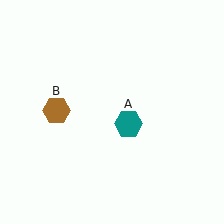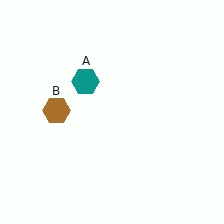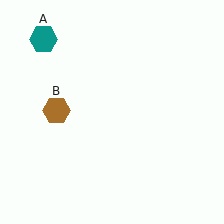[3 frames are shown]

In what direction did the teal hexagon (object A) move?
The teal hexagon (object A) moved up and to the left.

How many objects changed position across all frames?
1 object changed position: teal hexagon (object A).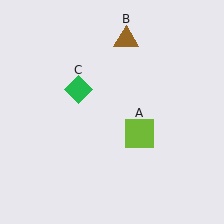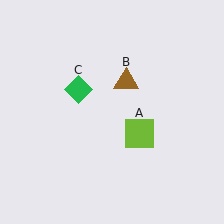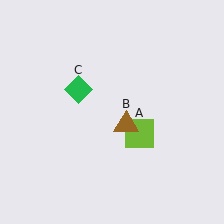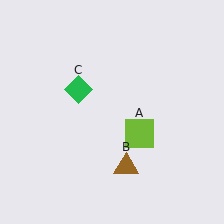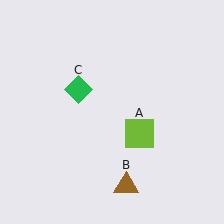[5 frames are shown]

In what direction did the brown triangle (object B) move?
The brown triangle (object B) moved down.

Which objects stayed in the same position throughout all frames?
Lime square (object A) and green diamond (object C) remained stationary.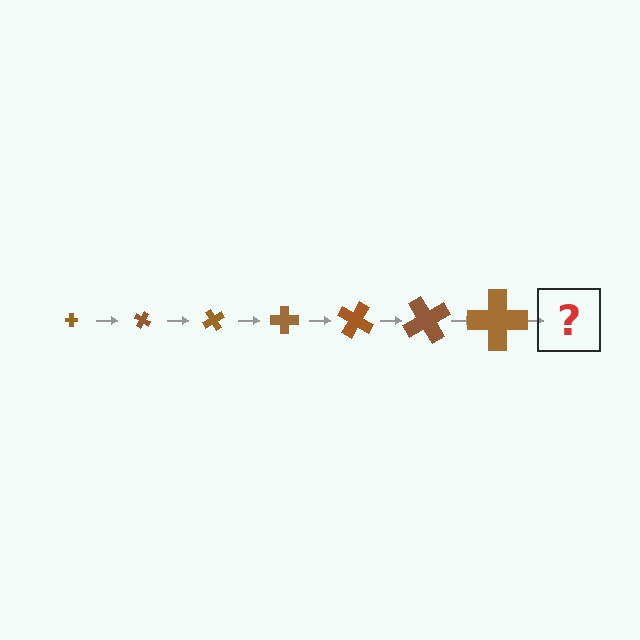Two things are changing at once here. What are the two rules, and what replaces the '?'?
The two rules are that the cross grows larger each step and it rotates 30 degrees each step. The '?' should be a cross, larger than the previous one and rotated 210 degrees from the start.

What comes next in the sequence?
The next element should be a cross, larger than the previous one and rotated 210 degrees from the start.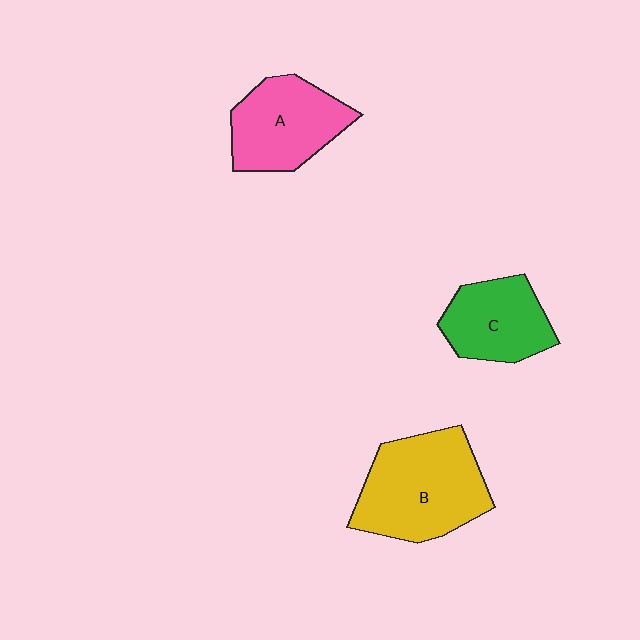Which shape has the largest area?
Shape B (yellow).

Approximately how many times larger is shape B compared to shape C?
Approximately 1.5 times.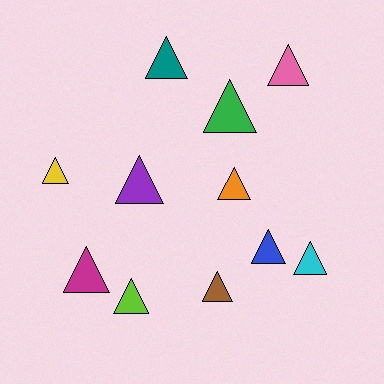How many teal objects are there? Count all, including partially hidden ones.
There is 1 teal object.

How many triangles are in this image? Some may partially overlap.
There are 11 triangles.